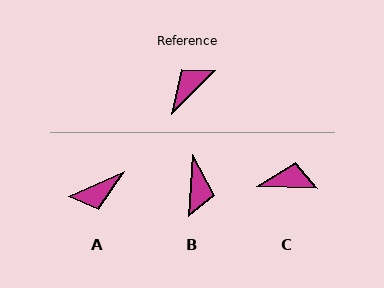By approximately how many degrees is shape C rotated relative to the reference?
Approximately 46 degrees clockwise.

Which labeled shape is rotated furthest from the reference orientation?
A, about 159 degrees away.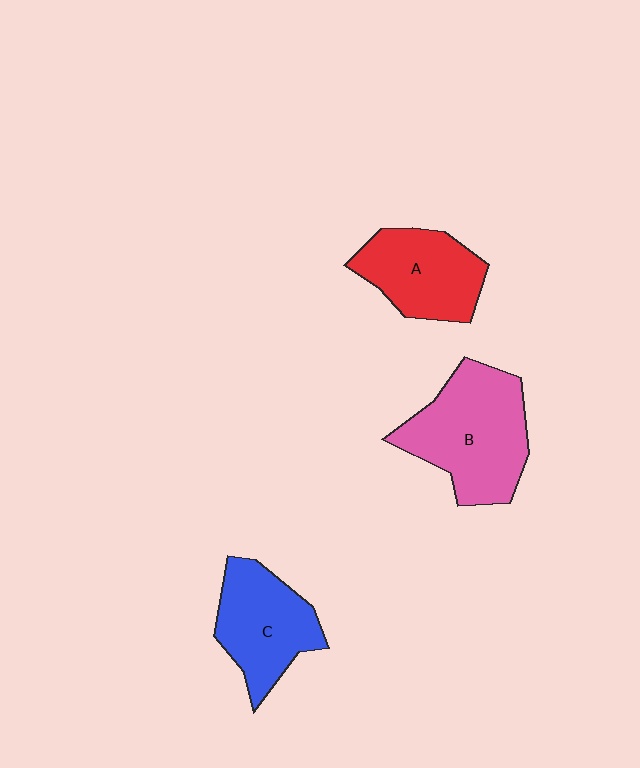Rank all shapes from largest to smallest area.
From largest to smallest: B (pink), C (blue), A (red).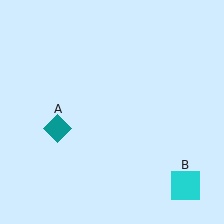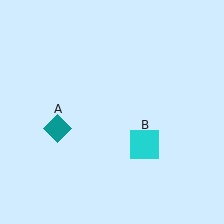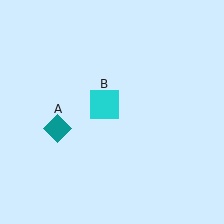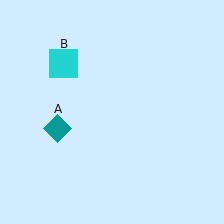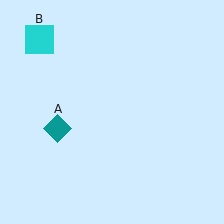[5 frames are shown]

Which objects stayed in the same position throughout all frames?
Teal diamond (object A) remained stationary.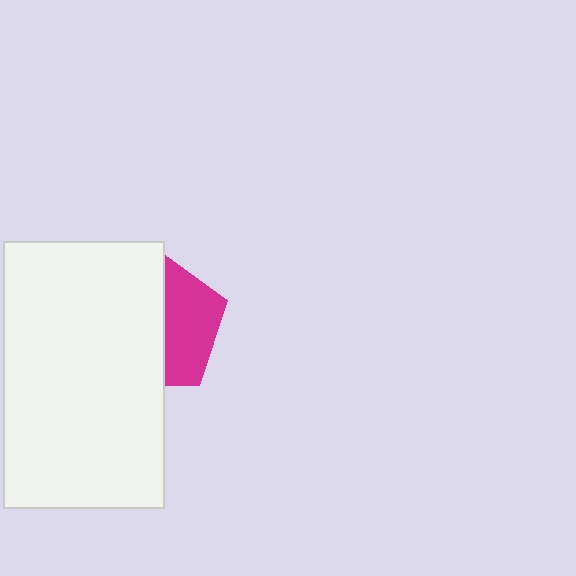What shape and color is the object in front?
The object in front is a white rectangle.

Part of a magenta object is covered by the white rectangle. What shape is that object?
It is a pentagon.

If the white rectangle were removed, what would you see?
You would see the complete magenta pentagon.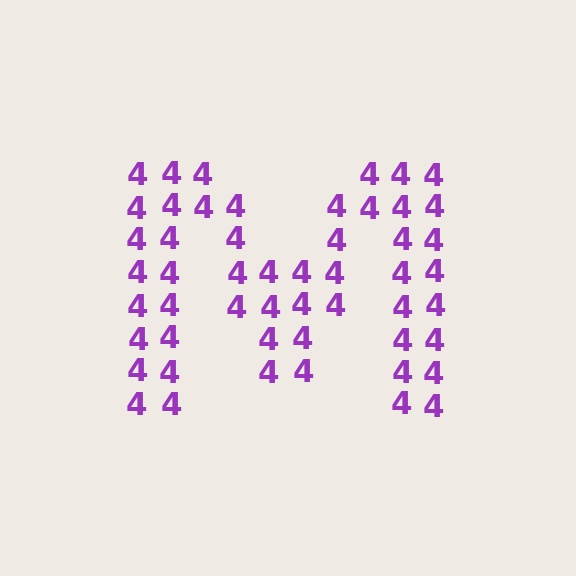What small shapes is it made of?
It is made of small digit 4's.